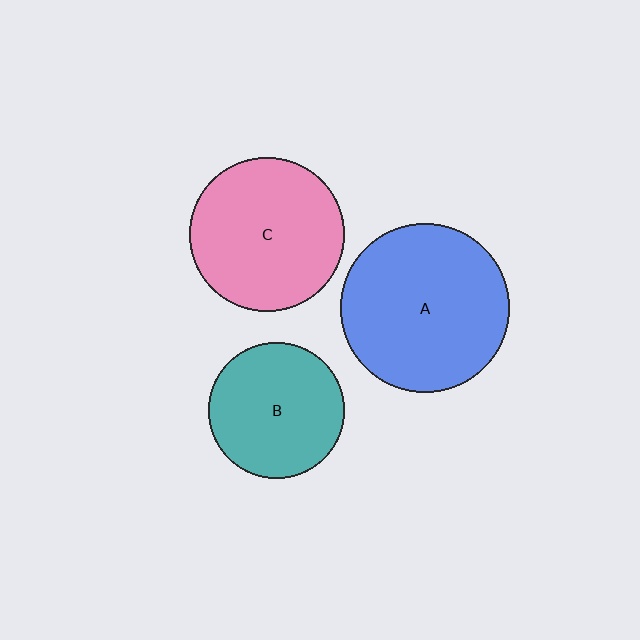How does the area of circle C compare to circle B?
Approximately 1.3 times.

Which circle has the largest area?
Circle A (blue).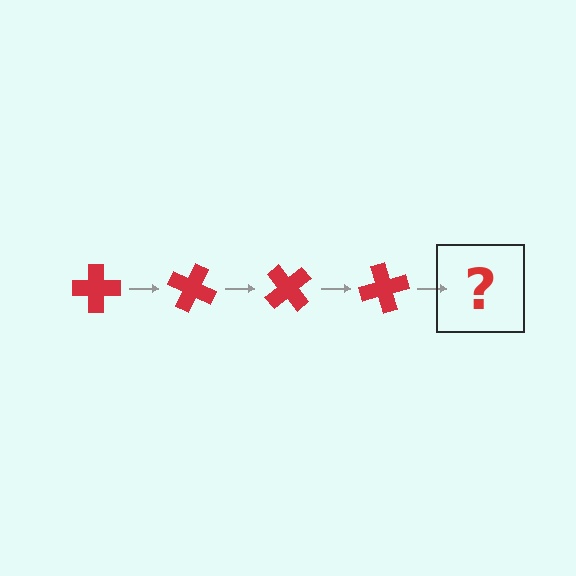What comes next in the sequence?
The next element should be a red cross rotated 100 degrees.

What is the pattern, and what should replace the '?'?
The pattern is that the cross rotates 25 degrees each step. The '?' should be a red cross rotated 100 degrees.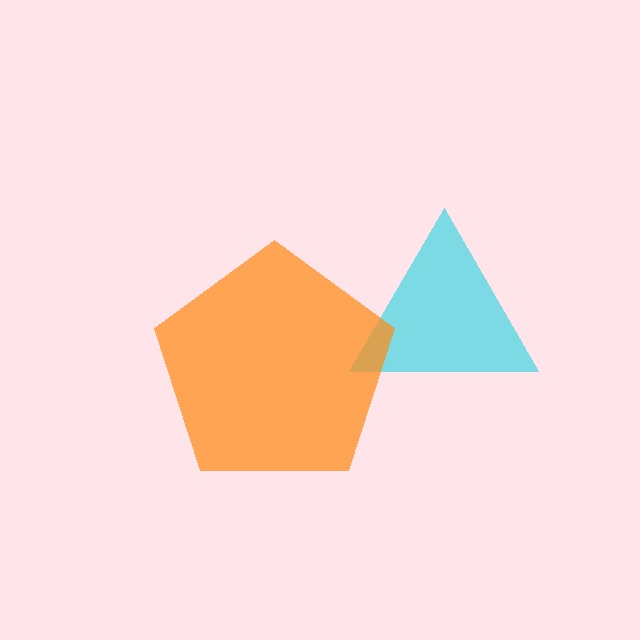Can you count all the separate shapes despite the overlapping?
Yes, there are 2 separate shapes.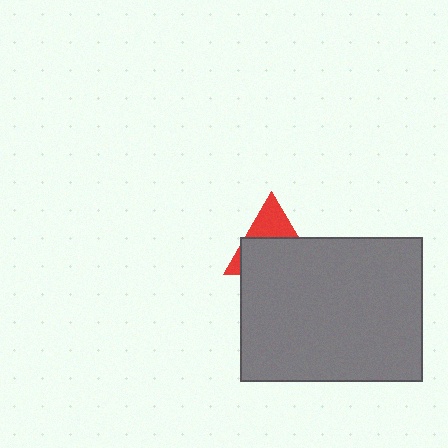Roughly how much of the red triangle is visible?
A small part of it is visible (roughly 37%).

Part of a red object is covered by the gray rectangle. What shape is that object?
It is a triangle.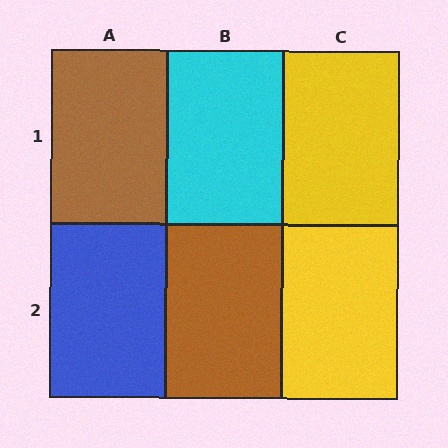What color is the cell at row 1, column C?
Yellow.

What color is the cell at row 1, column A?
Brown.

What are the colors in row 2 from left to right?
Blue, brown, yellow.